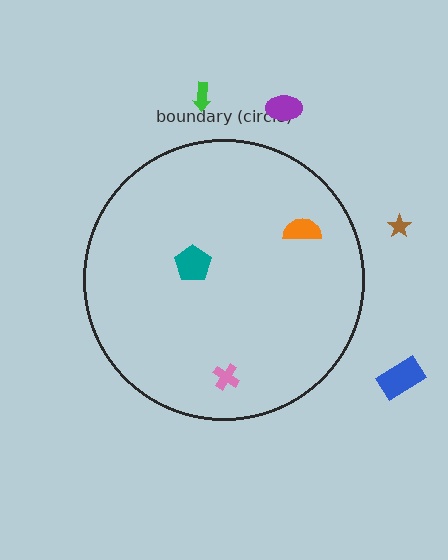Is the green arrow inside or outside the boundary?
Outside.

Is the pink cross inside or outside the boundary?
Inside.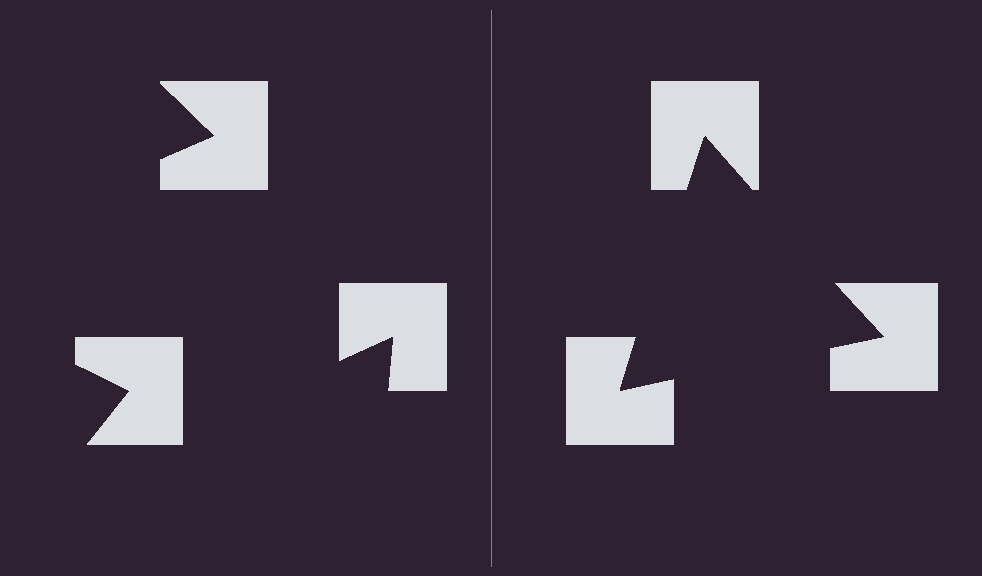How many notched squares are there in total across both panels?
6 — 3 on each side.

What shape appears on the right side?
An illusory triangle.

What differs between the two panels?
The notched squares are positioned identically on both sides; only the wedge orientations differ. On the right they align to a triangle; on the left they are misaligned.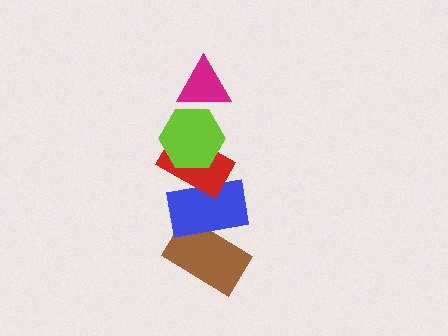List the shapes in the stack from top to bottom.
From top to bottom: the magenta triangle, the lime hexagon, the red rectangle, the blue rectangle, the brown rectangle.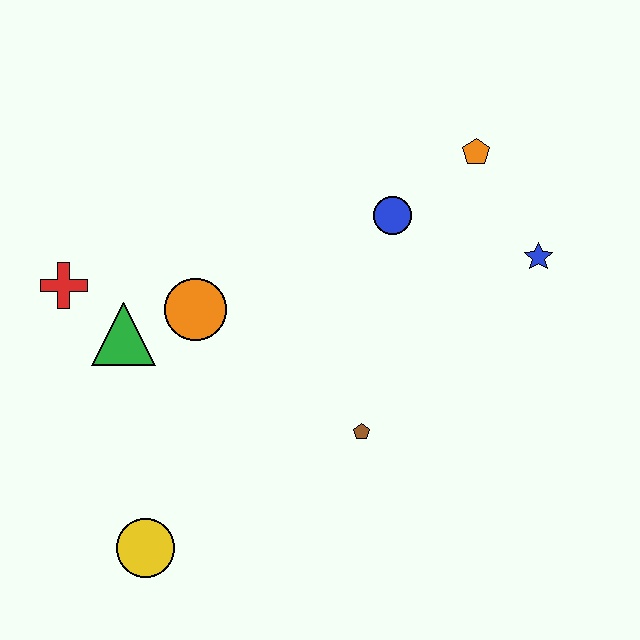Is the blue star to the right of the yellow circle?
Yes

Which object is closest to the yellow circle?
The green triangle is closest to the yellow circle.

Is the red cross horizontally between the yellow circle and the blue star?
No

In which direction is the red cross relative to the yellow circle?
The red cross is above the yellow circle.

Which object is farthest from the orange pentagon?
The yellow circle is farthest from the orange pentagon.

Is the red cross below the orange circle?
No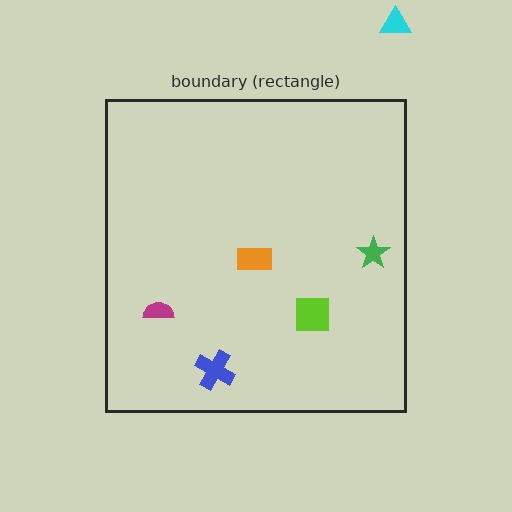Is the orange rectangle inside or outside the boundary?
Inside.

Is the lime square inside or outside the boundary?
Inside.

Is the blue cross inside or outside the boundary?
Inside.